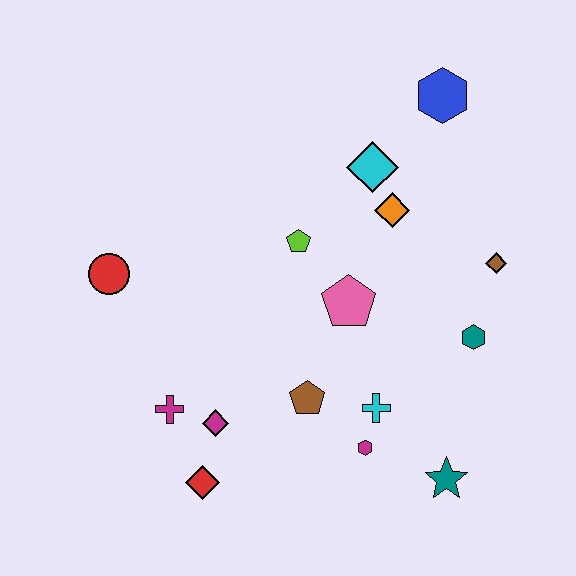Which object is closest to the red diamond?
The magenta diamond is closest to the red diamond.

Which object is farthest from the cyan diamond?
The red diamond is farthest from the cyan diamond.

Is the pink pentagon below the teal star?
No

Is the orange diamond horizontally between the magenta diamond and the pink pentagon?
No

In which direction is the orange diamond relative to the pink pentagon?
The orange diamond is above the pink pentagon.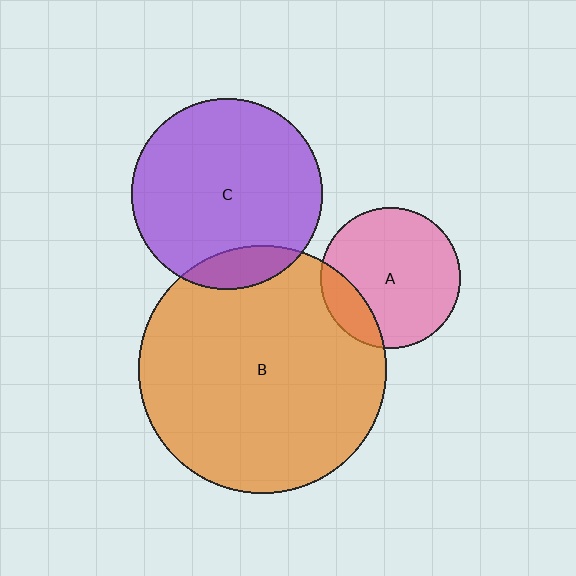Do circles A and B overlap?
Yes.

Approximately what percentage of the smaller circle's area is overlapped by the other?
Approximately 15%.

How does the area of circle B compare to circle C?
Approximately 1.7 times.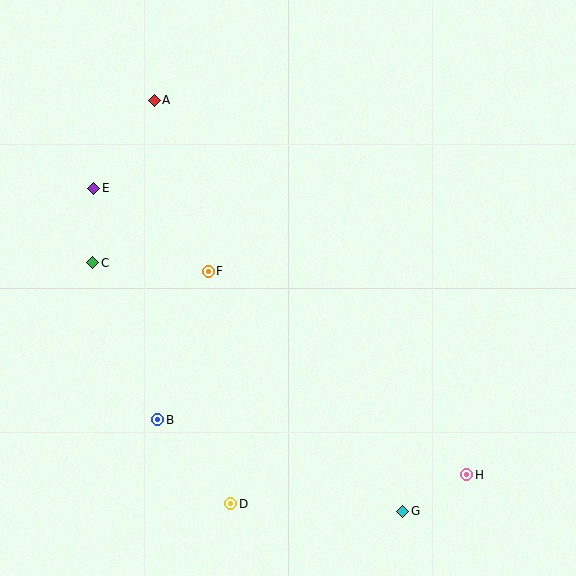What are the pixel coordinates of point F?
Point F is at (208, 271).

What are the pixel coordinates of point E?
Point E is at (94, 188).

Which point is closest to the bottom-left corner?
Point B is closest to the bottom-left corner.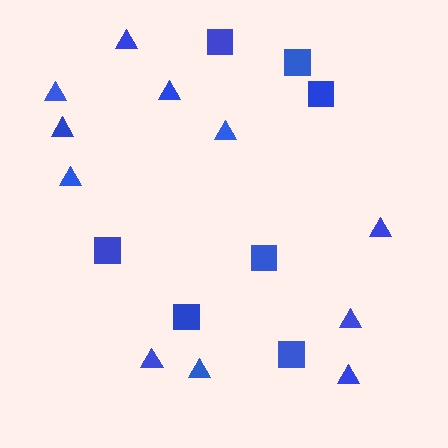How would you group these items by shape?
There are 2 groups: one group of triangles (11) and one group of squares (7).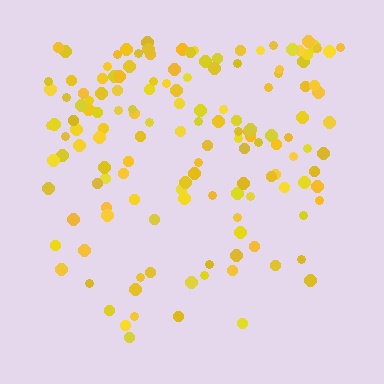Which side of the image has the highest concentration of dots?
The top.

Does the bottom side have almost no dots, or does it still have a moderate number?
Still a moderate number, just noticeably fewer than the top.